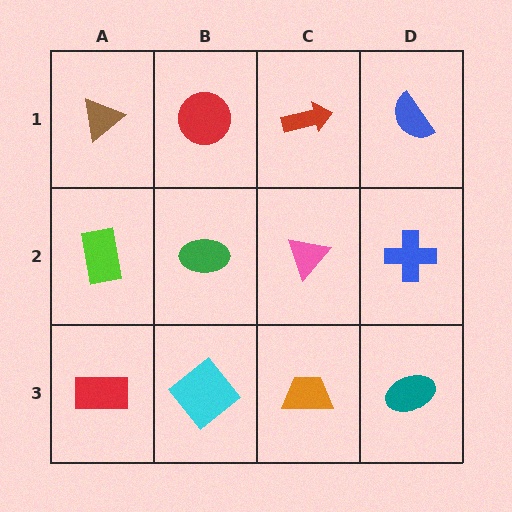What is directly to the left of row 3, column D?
An orange trapezoid.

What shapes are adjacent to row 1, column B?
A green ellipse (row 2, column B), a brown triangle (row 1, column A), a red arrow (row 1, column C).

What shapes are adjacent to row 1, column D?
A blue cross (row 2, column D), a red arrow (row 1, column C).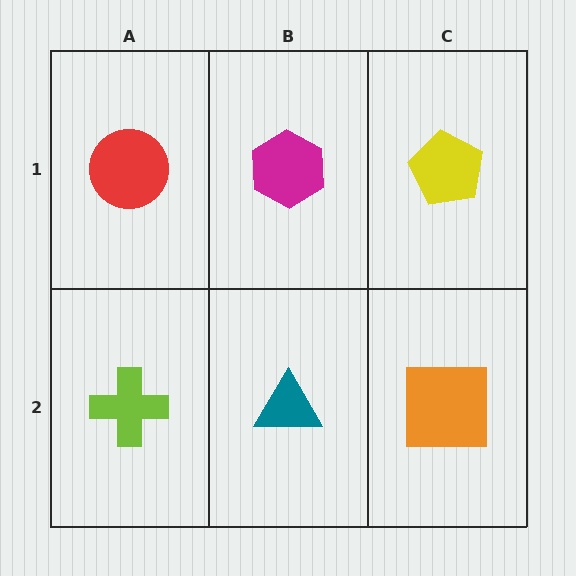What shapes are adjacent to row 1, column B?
A teal triangle (row 2, column B), a red circle (row 1, column A), a yellow pentagon (row 1, column C).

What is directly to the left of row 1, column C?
A magenta hexagon.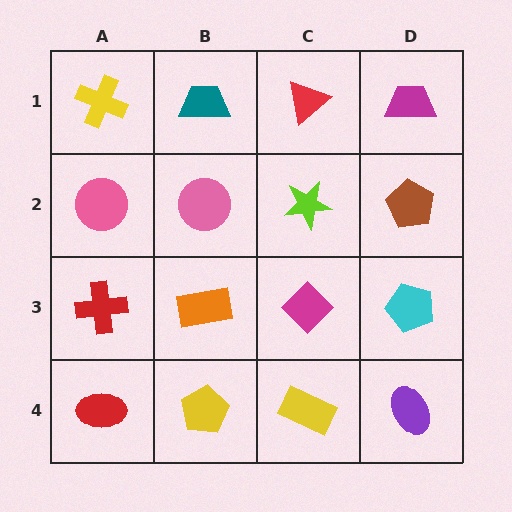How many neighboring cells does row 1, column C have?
3.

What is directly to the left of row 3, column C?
An orange rectangle.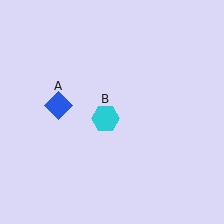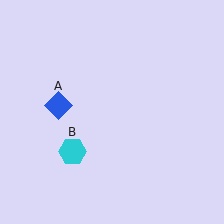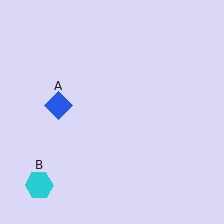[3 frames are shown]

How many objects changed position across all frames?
1 object changed position: cyan hexagon (object B).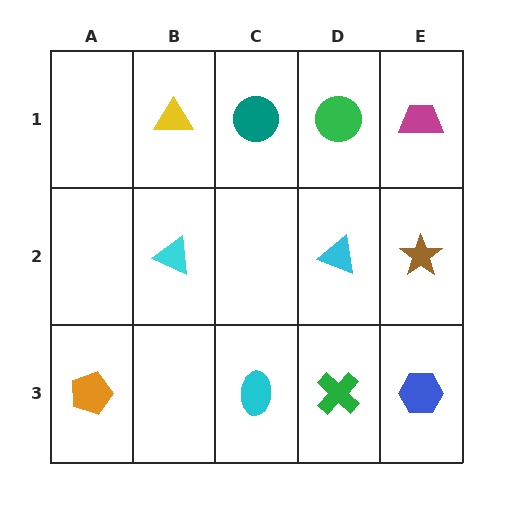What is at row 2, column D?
A cyan triangle.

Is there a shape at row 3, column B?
No, that cell is empty.